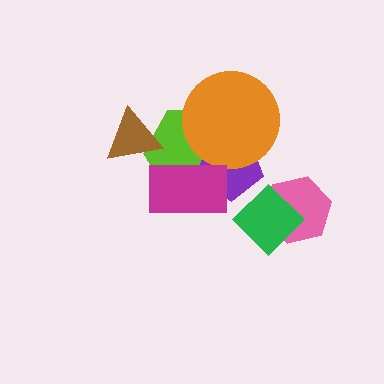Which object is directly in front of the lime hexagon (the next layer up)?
The purple pentagon is directly in front of the lime hexagon.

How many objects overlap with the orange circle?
2 objects overlap with the orange circle.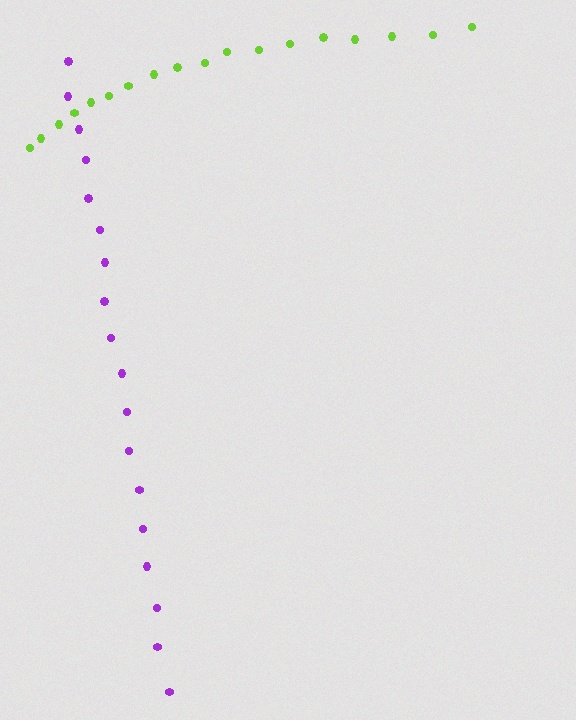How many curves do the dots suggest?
There are 2 distinct paths.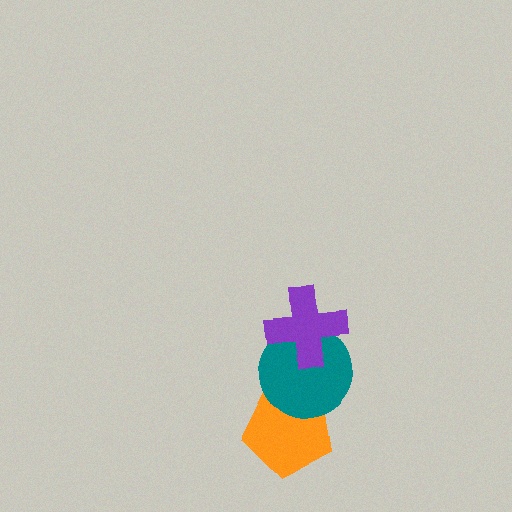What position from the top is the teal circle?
The teal circle is 2nd from the top.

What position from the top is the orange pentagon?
The orange pentagon is 3rd from the top.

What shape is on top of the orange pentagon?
The teal circle is on top of the orange pentagon.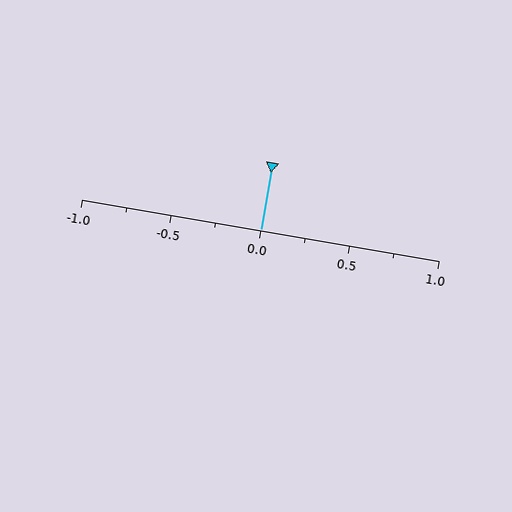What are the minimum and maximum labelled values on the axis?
The axis runs from -1.0 to 1.0.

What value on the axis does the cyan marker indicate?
The marker indicates approximately 0.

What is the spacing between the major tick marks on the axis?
The major ticks are spaced 0.5 apart.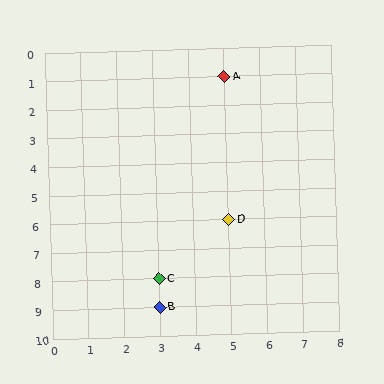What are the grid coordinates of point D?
Point D is at grid coordinates (5, 6).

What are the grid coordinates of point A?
Point A is at grid coordinates (5, 1).